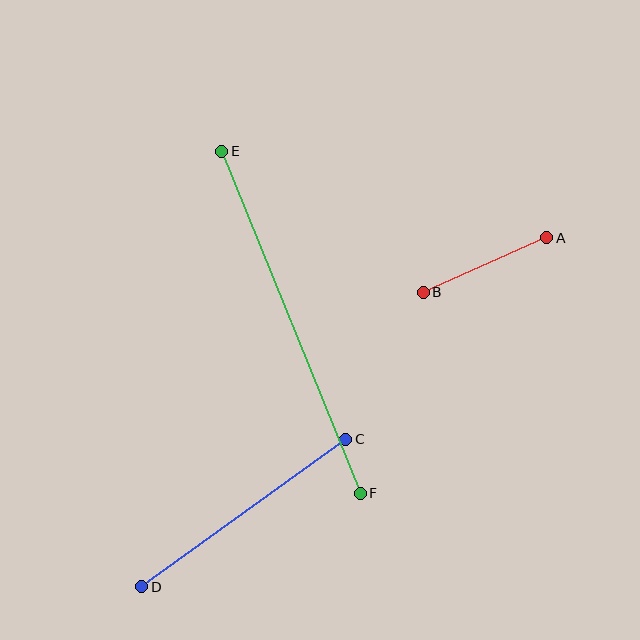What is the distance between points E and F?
The distance is approximately 369 pixels.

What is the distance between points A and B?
The distance is approximately 135 pixels.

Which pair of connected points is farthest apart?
Points E and F are farthest apart.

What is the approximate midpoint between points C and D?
The midpoint is at approximately (244, 513) pixels.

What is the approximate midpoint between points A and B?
The midpoint is at approximately (485, 265) pixels.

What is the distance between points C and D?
The distance is approximately 251 pixels.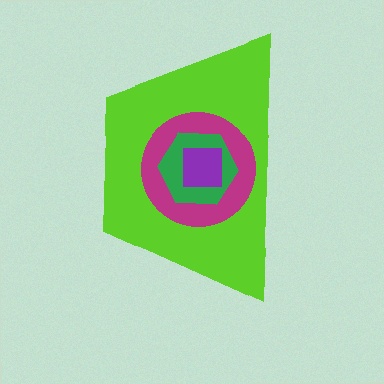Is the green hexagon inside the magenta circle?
Yes.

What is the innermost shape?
The purple square.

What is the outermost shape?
The lime trapezoid.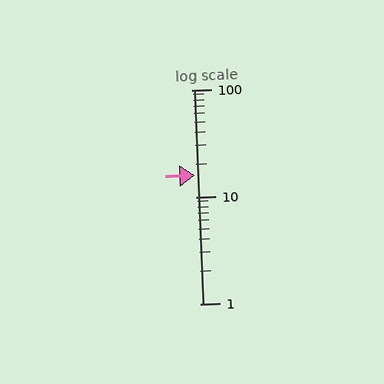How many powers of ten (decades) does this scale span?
The scale spans 2 decades, from 1 to 100.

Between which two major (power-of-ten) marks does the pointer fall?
The pointer is between 10 and 100.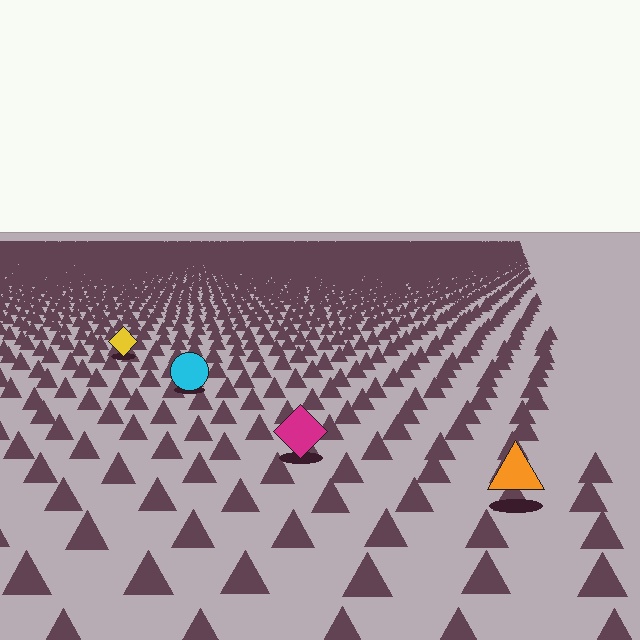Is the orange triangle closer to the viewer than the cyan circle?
Yes. The orange triangle is closer — you can tell from the texture gradient: the ground texture is coarser near it.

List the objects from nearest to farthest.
From nearest to farthest: the orange triangle, the magenta diamond, the cyan circle, the yellow diamond.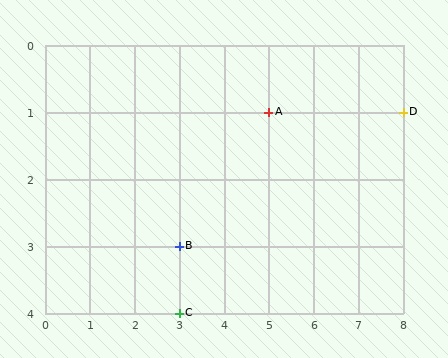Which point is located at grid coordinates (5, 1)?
Point A is at (5, 1).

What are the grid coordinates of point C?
Point C is at grid coordinates (3, 4).